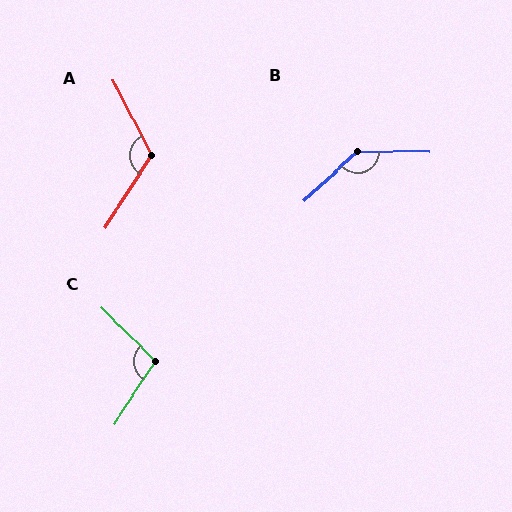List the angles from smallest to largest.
C (102°), A (120°), B (137°).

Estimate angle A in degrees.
Approximately 120 degrees.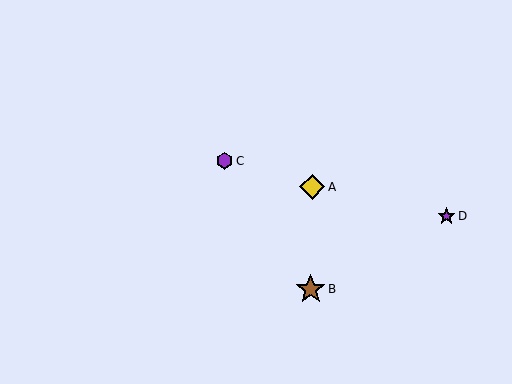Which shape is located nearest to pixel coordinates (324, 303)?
The brown star (labeled B) at (311, 289) is nearest to that location.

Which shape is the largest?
The brown star (labeled B) is the largest.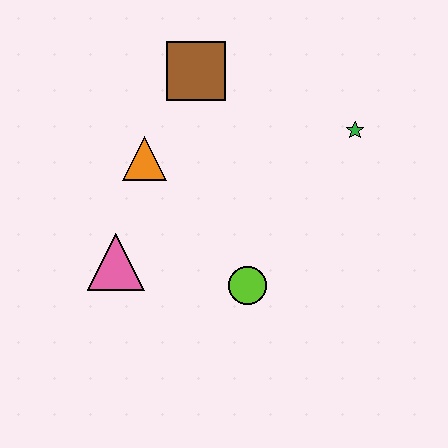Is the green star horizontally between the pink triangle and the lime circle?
No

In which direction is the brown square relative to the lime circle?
The brown square is above the lime circle.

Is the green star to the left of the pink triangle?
No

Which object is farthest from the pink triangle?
The green star is farthest from the pink triangle.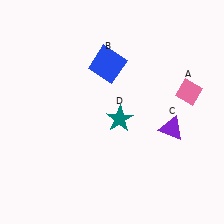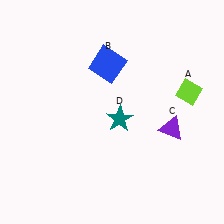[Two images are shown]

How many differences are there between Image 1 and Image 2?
There is 1 difference between the two images.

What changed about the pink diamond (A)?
In Image 1, A is pink. In Image 2, it changed to lime.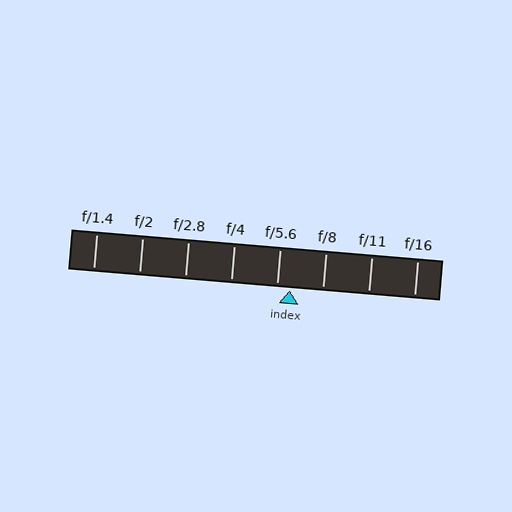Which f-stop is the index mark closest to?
The index mark is closest to f/5.6.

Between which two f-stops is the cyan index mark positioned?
The index mark is between f/5.6 and f/8.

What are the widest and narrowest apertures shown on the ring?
The widest aperture shown is f/1.4 and the narrowest is f/16.